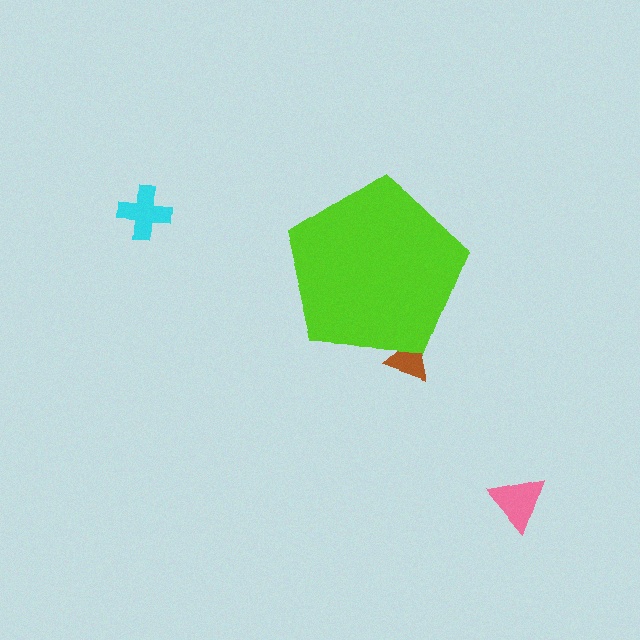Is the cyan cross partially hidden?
No, the cyan cross is fully visible.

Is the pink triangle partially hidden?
No, the pink triangle is fully visible.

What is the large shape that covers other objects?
A lime pentagon.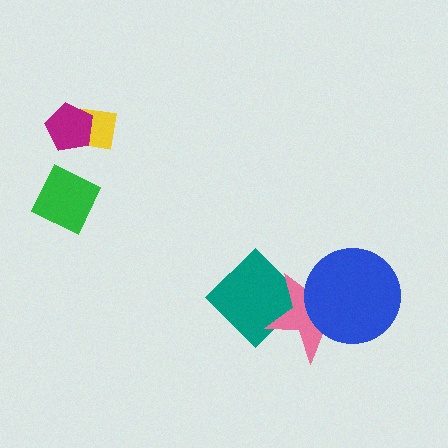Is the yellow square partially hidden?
Yes, it is partially covered by another shape.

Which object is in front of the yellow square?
The magenta pentagon is in front of the yellow square.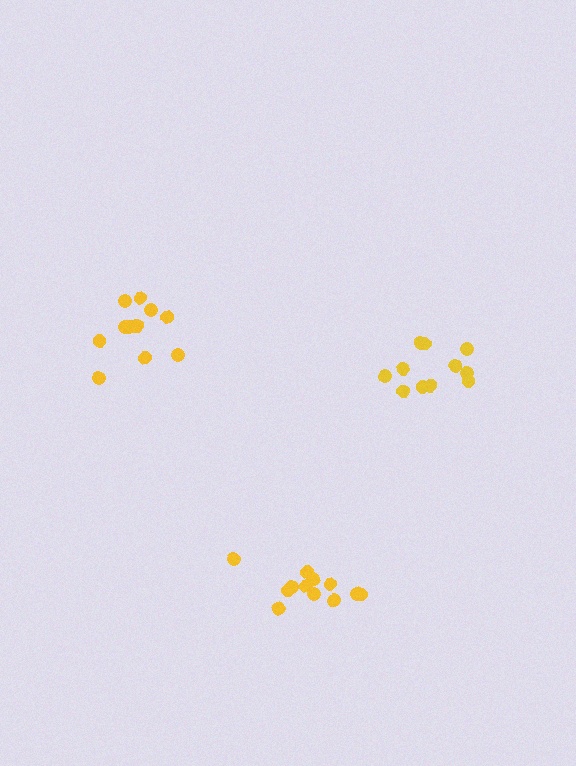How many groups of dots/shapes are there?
There are 3 groups.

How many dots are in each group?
Group 1: 11 dots, Group 2: 12 dots, Group 3: 12 dots (35 total).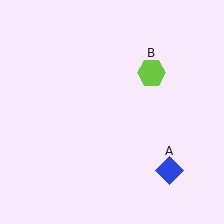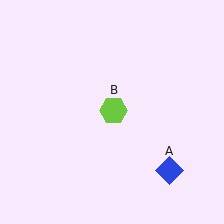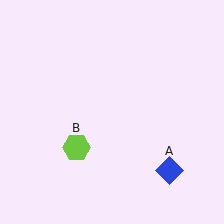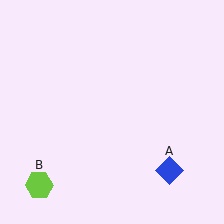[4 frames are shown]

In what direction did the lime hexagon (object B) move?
The lime hexagon (object B) moved down and to the left.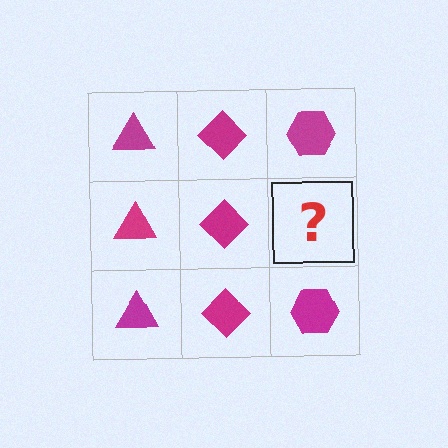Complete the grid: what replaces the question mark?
The question mark should be replaced with a magenta hexagon.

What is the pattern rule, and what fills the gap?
The rule is that each column has a consistent shape. The gap should be filled with a magenta hexagon.